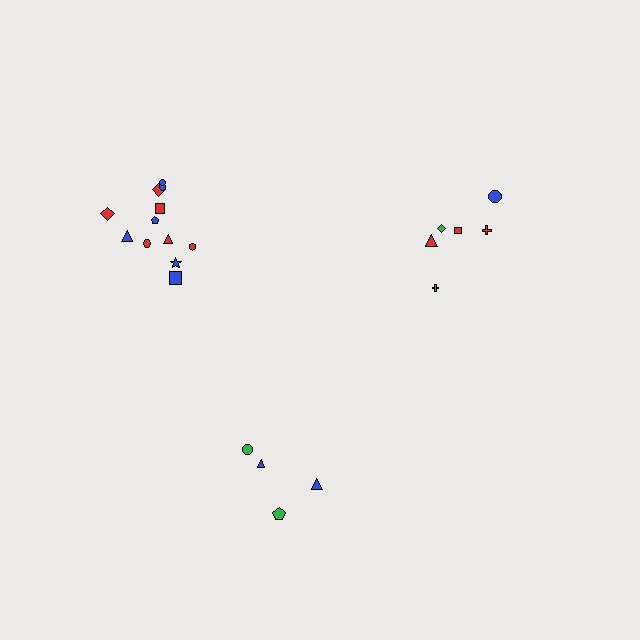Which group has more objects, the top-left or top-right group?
The top-left group.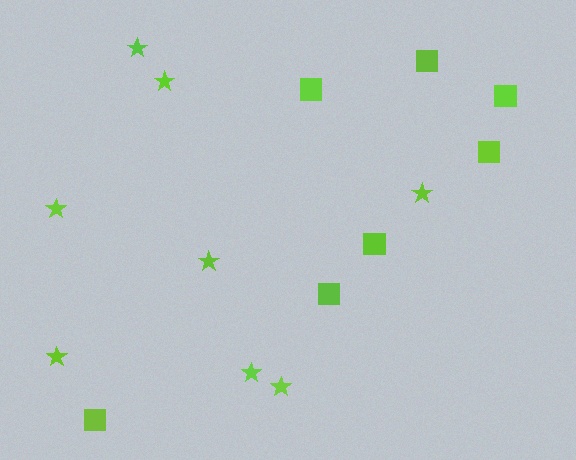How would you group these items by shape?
There are 2 groups: one group of stars (8) and one group of squares (7).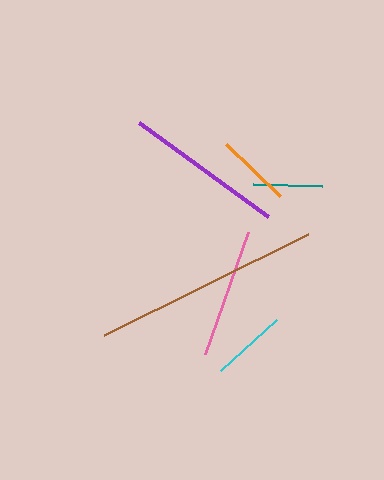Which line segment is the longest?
The brown line is the longest at approximately 227 pixels.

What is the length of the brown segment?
The brown segment is approximately 227 pixels long.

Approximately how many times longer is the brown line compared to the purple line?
The brown line is approximately 1.4 times the length of the purple line.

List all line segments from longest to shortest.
From longest to shortest: brown, purple, pink, cyan, orange, teal.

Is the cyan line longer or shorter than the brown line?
The brown line is longer than the cyan line.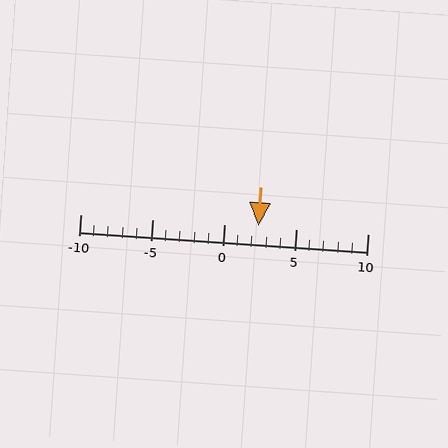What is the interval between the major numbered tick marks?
The major tick marks are spaced 5 units apart.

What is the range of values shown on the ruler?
The ruler shows values from -10 to 10.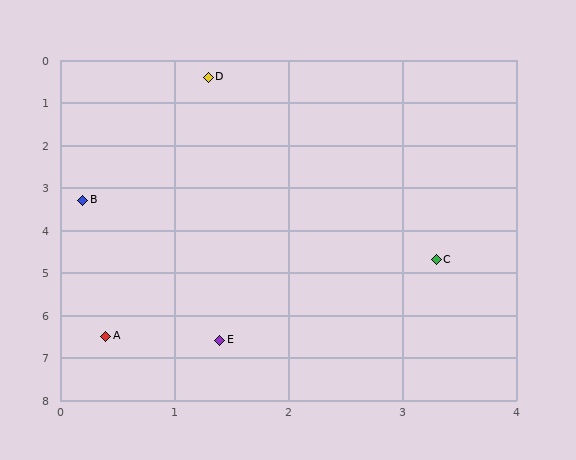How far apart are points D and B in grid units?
Points D and B are about 3.1 grid units apart.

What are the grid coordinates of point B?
Point B is at approximately (0.2, 3.3).